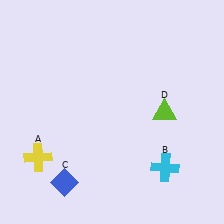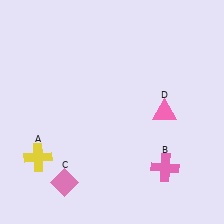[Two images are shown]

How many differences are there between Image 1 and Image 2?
There are 3 differences between the two images.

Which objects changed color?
B changed from cyan to pink. C changed from blue to pink. D changed from lime to pink.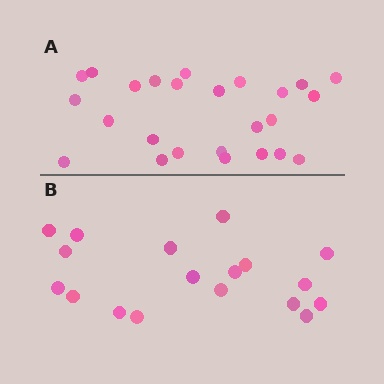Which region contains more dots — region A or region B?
Region A (the top region) has more dots.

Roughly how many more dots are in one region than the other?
Region A has roughly 8 or so more dots than region B.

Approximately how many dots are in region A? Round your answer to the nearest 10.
About 20 dots. (The exact count is 25, which rounds to 20.)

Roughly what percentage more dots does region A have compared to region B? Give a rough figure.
About 40% more.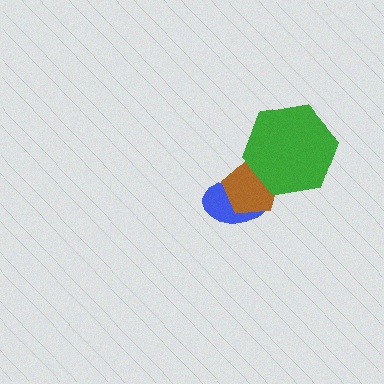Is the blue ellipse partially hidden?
Yes, it is partially covered by another shape.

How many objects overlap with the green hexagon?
1 object overlaps with the green hexagon.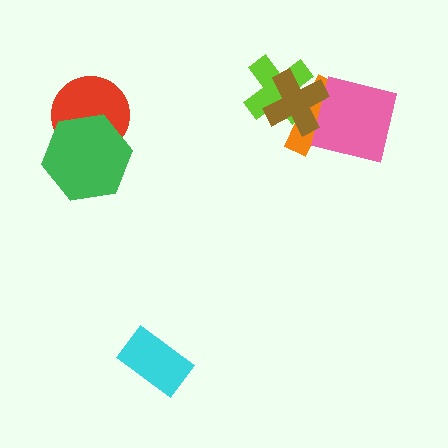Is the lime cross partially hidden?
Yes, it is partially covered by another shape.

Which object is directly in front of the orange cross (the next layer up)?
The pink square is directly in front of the orange cross.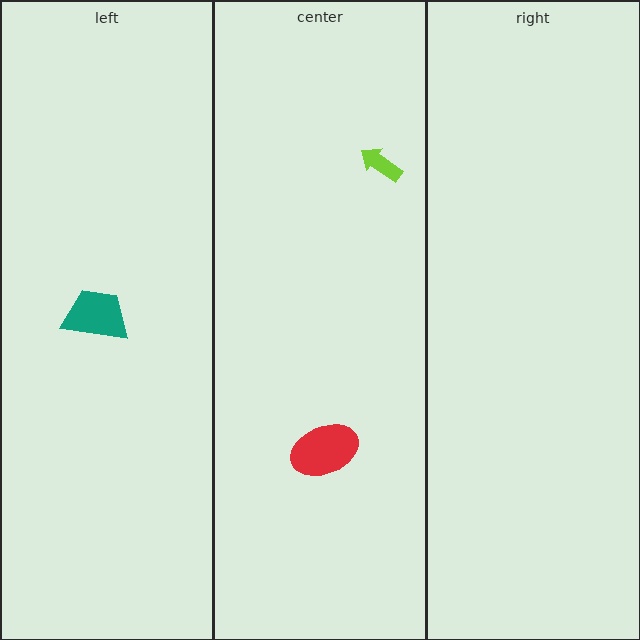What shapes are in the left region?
The teal trapezoid.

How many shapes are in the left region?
1.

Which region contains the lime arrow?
The center region.